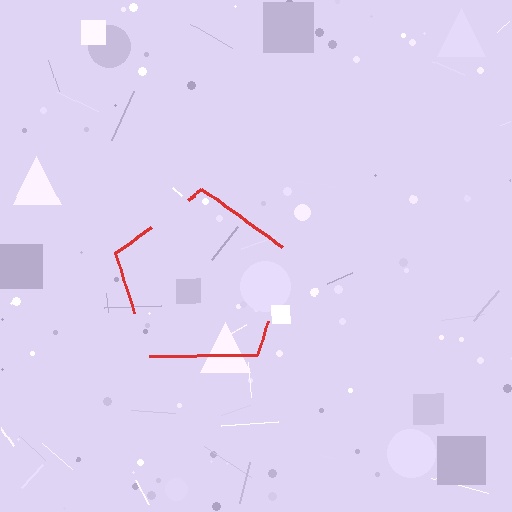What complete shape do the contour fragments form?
The contour fragments form a pentagon.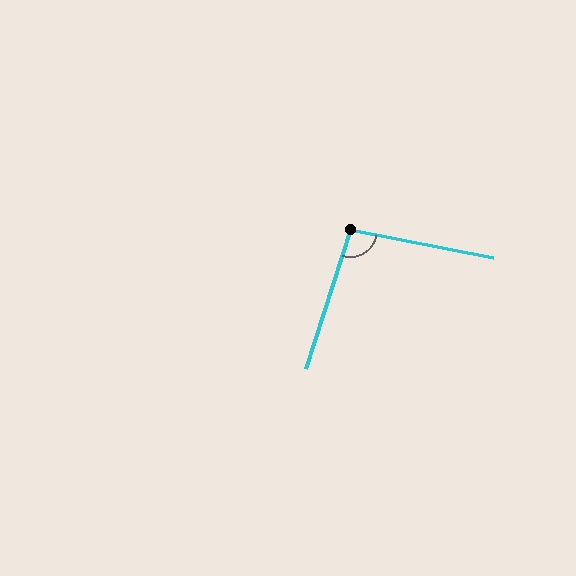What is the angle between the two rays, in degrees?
Approximately 97 degrees.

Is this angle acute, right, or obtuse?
It is obtuse.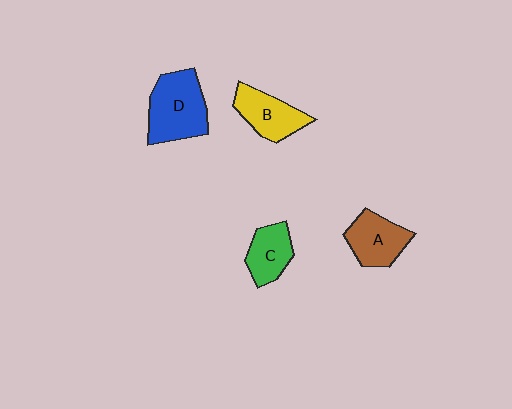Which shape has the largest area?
Shape D (blue).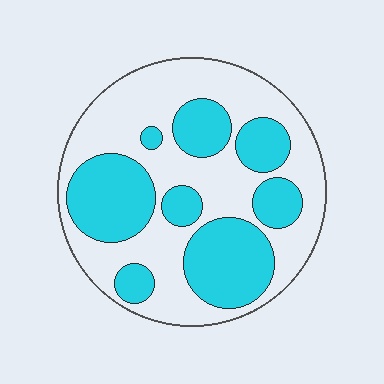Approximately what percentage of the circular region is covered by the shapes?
Approximately 40%.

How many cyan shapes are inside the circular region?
8.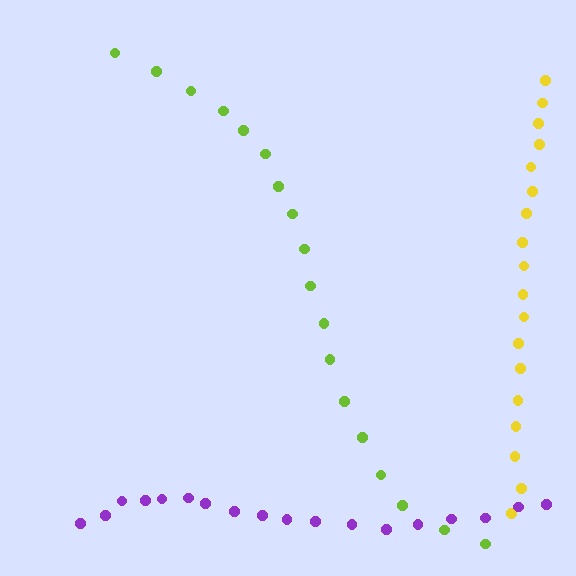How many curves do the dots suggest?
There are 3 distinct paths.